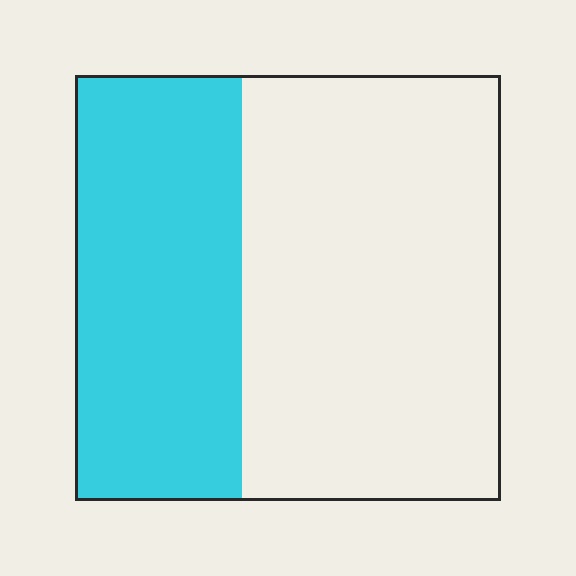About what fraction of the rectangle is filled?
About two fifths (2/5).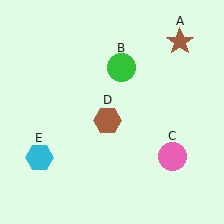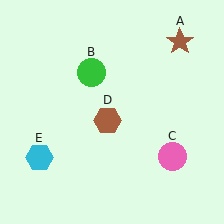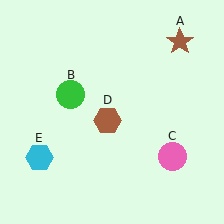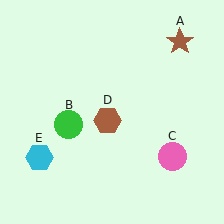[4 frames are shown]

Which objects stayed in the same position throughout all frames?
Brown star (object A) and pink circle (object C) and brown hexagon (object D) and cyan hexagon (object E) remained stationary.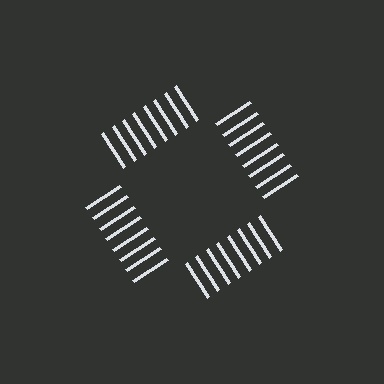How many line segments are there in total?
32 — 8 along each of the 4 edges.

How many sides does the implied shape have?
4 sides — the line-ends trace a square.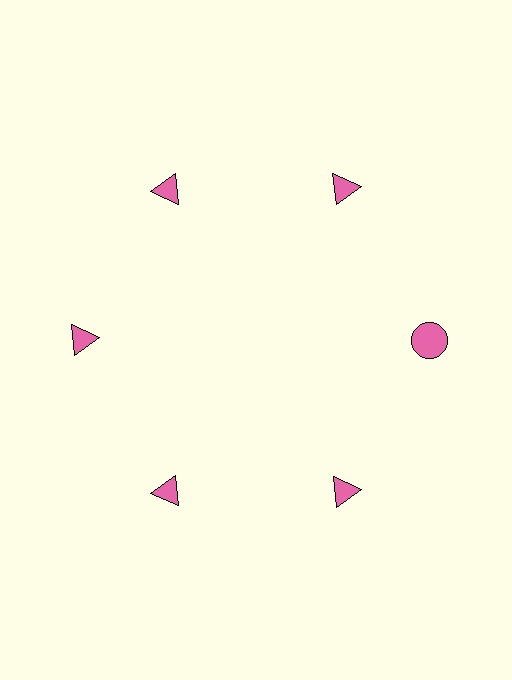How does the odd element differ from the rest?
It has a different shape: circle instead of triangle.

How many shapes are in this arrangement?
There are 6 shapes arranged in a ring pattern.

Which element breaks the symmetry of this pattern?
The pink circle at roughly the 3 o'clock position breaks the symmetry. All other shapes are pink triangles.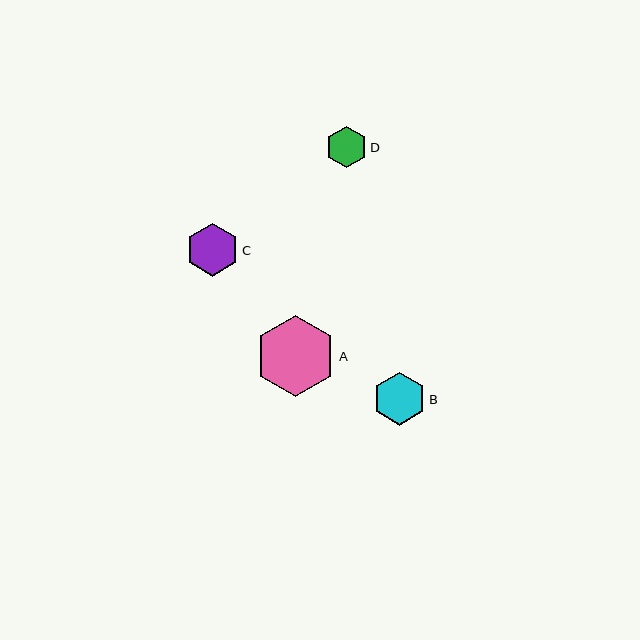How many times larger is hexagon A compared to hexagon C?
Hexagon A is approximately 1.5 times the size of hexagon C.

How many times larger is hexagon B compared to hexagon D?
Hexagon B is approximately 1.3 times the size of hexagon D.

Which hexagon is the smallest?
Hexagon D is the smallest with a size of approximately 41 pixels.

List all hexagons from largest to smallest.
From largest to smallest: A, B, C, D.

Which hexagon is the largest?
Hexagon A is the largest with a size of approximately 81 pixels.